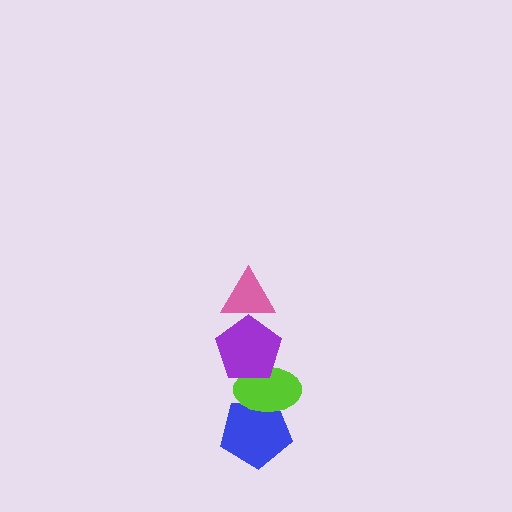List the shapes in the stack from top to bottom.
From top to bottom: the pink triangle, the purple pentagon, the lime ellipse, the blue pentagon.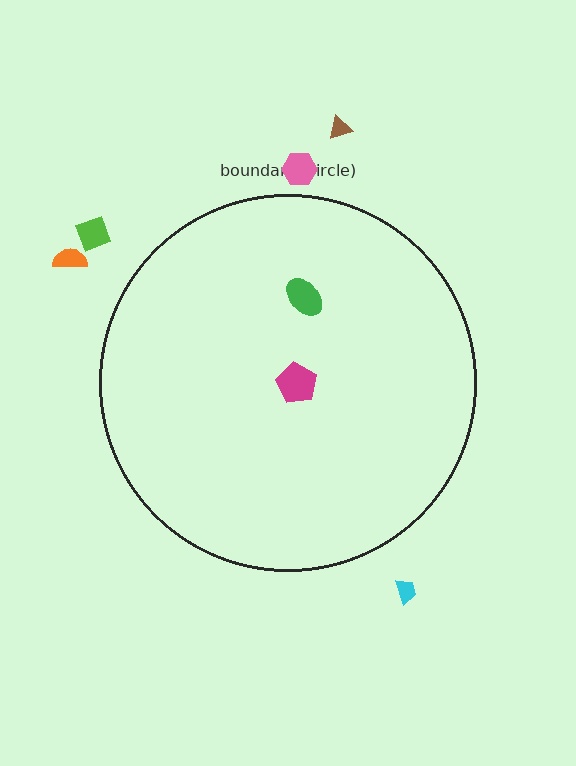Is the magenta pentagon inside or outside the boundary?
Inside.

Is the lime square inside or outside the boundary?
Outside.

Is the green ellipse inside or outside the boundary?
Inside.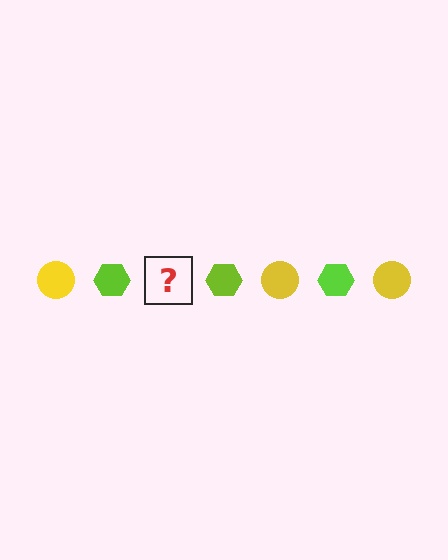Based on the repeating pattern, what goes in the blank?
The blank should be a yellow circle.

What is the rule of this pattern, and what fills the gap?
The rule is that the pattern alternates between yellow circle and lime hexagon. The gap should be filled with a yellow circle.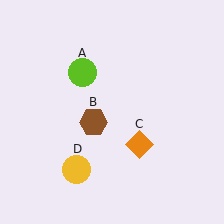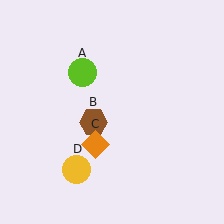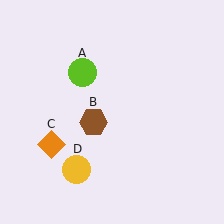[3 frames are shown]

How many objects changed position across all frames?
1 object changed position: orange diamond (object C).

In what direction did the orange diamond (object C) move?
The orange diamond (object C) moved left.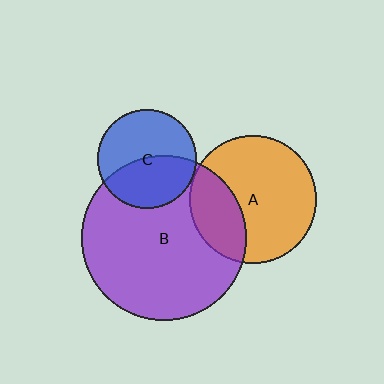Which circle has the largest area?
Circle B (purple).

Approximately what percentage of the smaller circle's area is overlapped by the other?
Approximately 30%.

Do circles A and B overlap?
Yes.